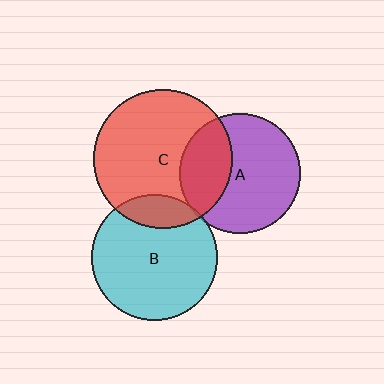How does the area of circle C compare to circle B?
Approximately 1.2 times.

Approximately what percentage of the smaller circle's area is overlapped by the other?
Approximately 15%.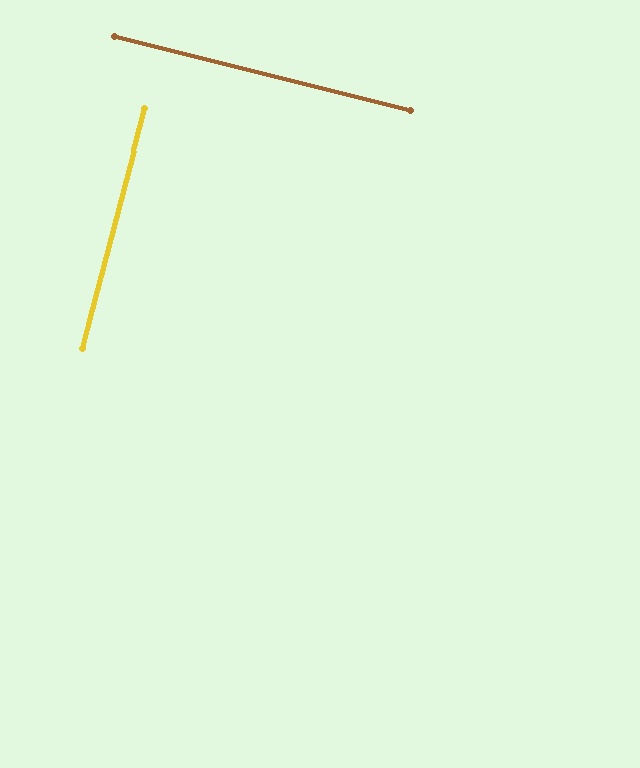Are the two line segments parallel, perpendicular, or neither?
Perpendicular — they meet at approximately 89°.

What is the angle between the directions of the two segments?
Approximately 89 degrees.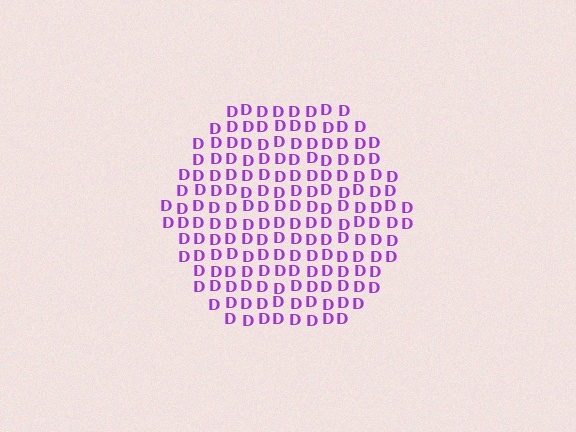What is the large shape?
The large shape is a hexagon.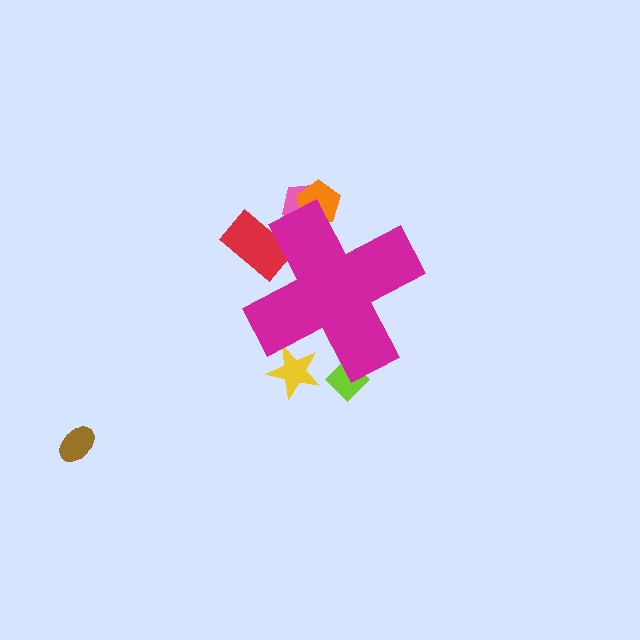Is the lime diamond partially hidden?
Yes, the lime diamond is partially hidden behind the magenta cross.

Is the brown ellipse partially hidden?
No, the brown ellipse is fully visible.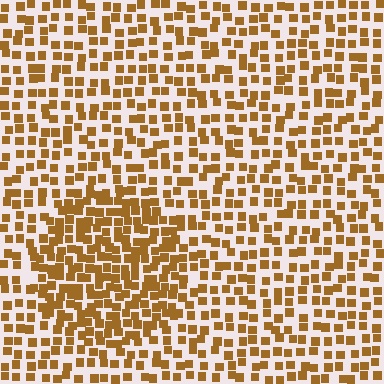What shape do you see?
I see a circle.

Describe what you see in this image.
The image contains small brown elements arranged at two different densities. A circle-shaped region is visible where the elements are more densely packed than the surrounding area.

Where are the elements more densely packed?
The elements are more densely packed inside the circle boundary.